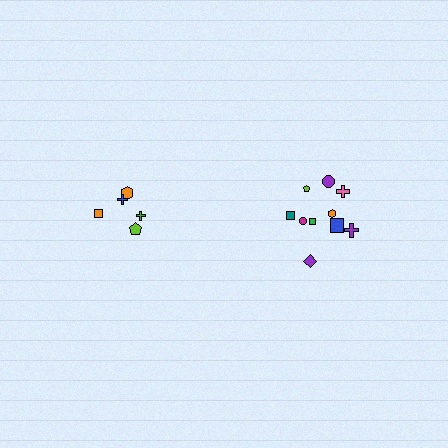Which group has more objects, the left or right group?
The right group.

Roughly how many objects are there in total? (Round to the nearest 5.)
Roughly 15 objects in total.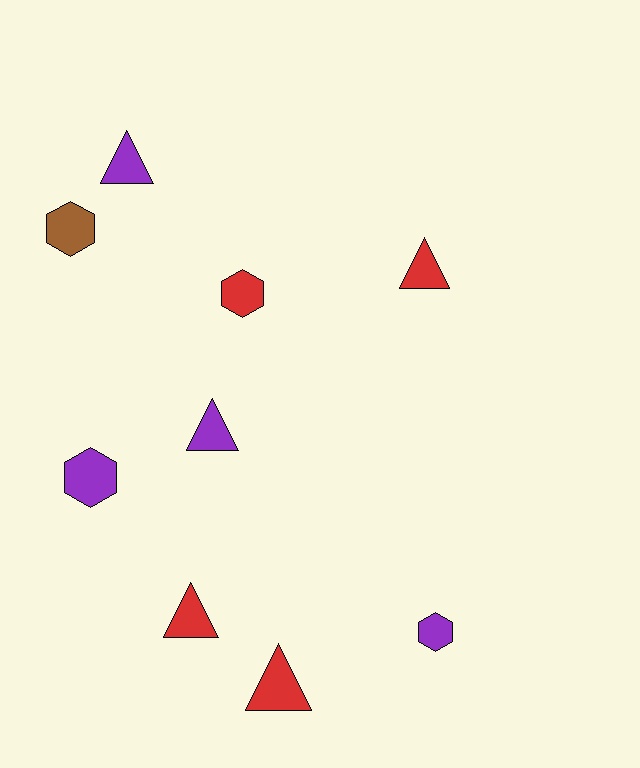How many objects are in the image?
There are 9 objects.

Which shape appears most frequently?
Triangle, with 5 objects.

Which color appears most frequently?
Red, with 4 objects.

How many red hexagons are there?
There is 1 red hexagon.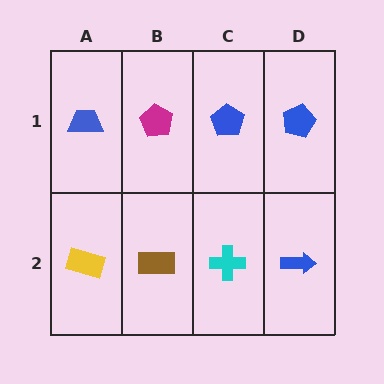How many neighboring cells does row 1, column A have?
2.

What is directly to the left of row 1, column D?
A blue pentagon.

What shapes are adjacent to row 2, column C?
A blue pentagon (row 1, column C), a brown rectangle (row 2, column B), a blue arrow (row 2, column D).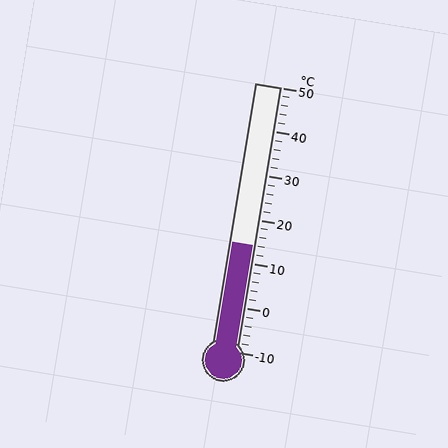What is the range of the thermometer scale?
The thermometer scale ranges from -10°C to 50°C.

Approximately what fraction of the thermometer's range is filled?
The thermometer is filled to approximately 40% of its range.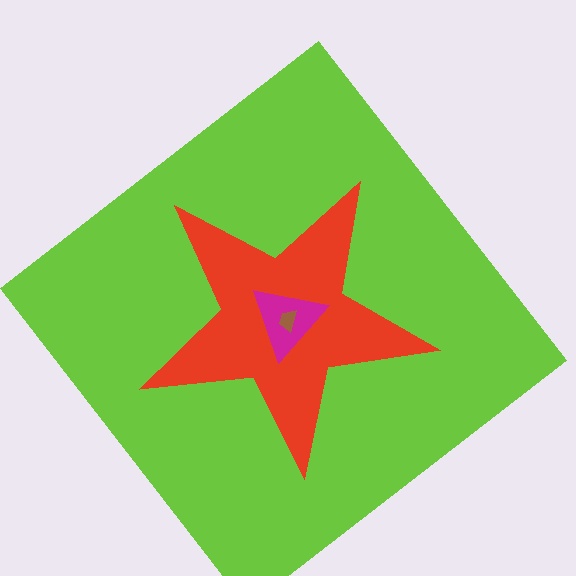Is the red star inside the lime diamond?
Yes.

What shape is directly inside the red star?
The magenta triangle.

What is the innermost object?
The brown trapezoid.